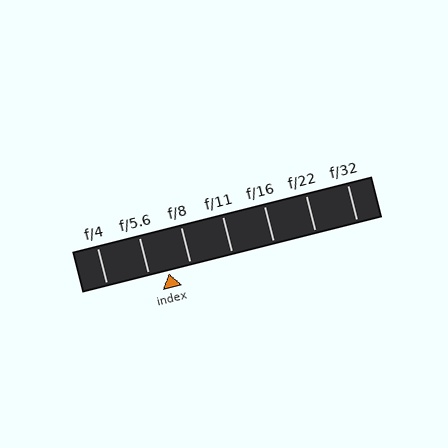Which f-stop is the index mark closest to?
The index mark is closest to f/5.6.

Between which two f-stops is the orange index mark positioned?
The index mark is between f/5.6 and f/8.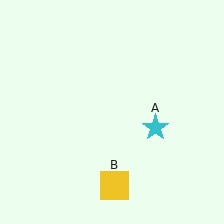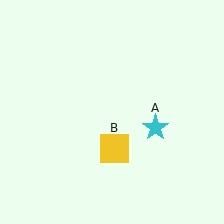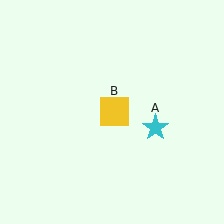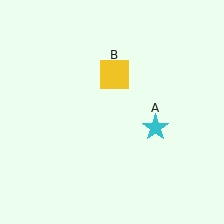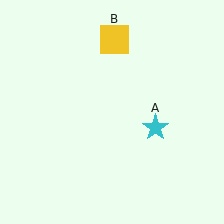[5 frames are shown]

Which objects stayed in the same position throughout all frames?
Cyan star (object A) remained stationary.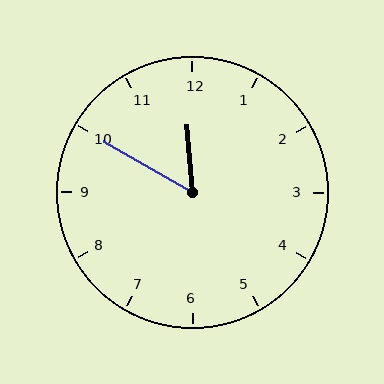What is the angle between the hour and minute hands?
Approximately 55 degrees.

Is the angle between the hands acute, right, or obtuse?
It is acute.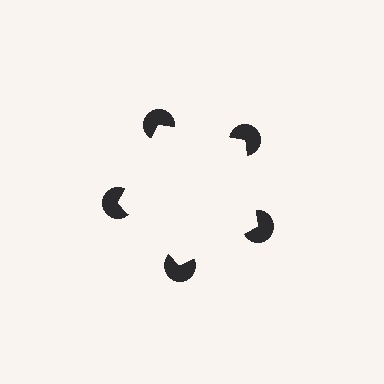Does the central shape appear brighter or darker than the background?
It typically appears slightly brighter than the background, even though no actual brightness change is drawn.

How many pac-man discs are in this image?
There are 5 — one at each vertex of the illusory pentagon.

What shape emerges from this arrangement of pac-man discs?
An illusory pentagon — its edges are inferred from the aligned wedge cuts in the pac-man discs, not physically drawn.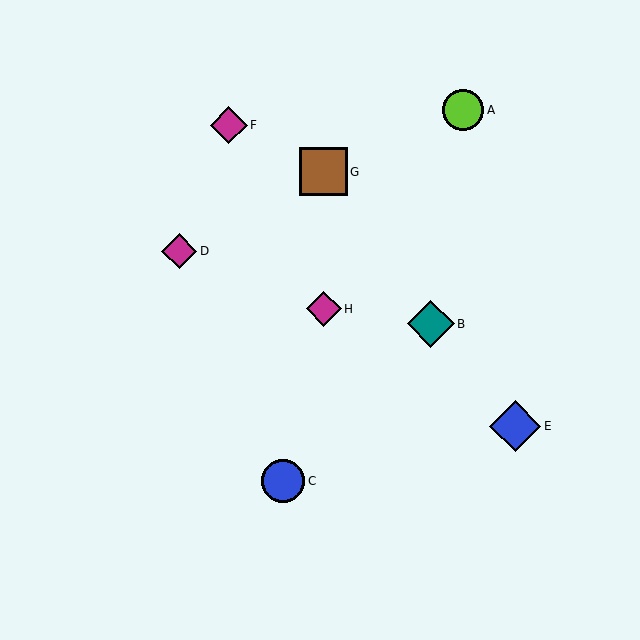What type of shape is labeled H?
Shape H is a magenta diamond.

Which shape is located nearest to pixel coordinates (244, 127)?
The magenta diamond (labeled F) at (229, 125) is nearest to that location.